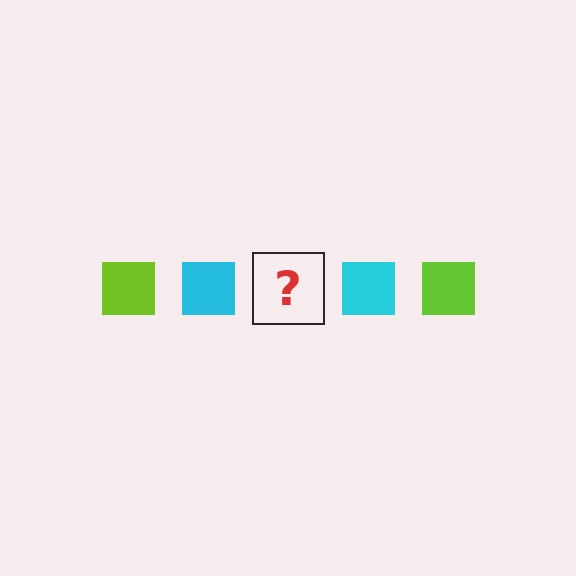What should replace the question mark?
The question mark should be replaced with a lime square.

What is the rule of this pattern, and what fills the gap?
The rule is that the pattern cycles through lime, cyan squares. The gap should be filled with a lime square.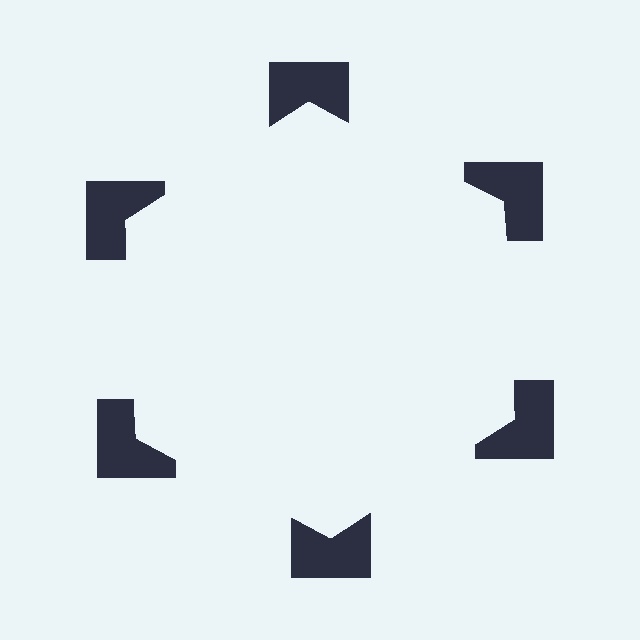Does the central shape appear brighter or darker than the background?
It typically appears slightly brighter than the background, even though no actual brightness change is drawn.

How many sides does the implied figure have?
6 sides.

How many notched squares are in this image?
There are 6 — one at each vertex of the illusory hexagon.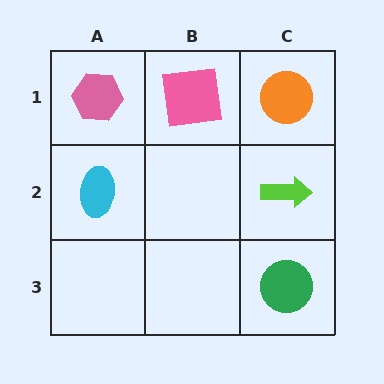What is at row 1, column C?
An orange circle.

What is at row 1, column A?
A pink hexagon.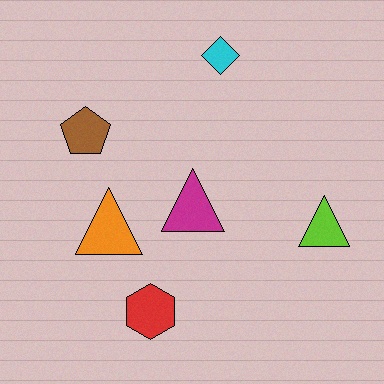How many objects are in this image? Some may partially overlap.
There are 6 objects.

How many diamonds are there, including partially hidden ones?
There is 1 diamond.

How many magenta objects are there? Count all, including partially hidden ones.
There is 1 magenta object.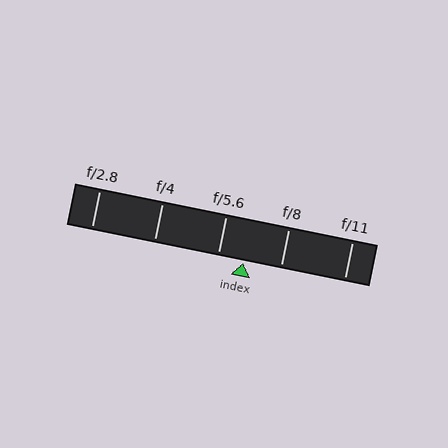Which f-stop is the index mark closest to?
The index mark is closest to f/5.6.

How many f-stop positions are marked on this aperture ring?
There are 5 f-stop positions marked.